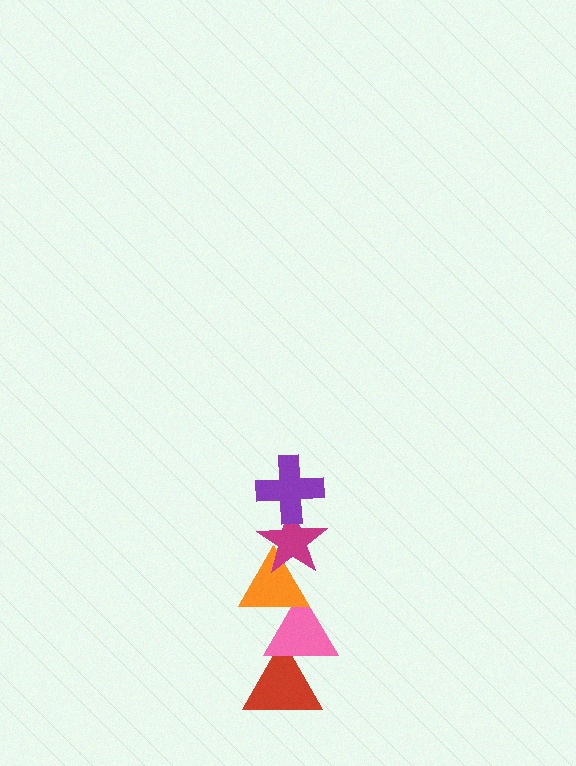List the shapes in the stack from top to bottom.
From top to bottom: the purple cross, the magenta star, the orange triangle, the pink triangle, the red triangle.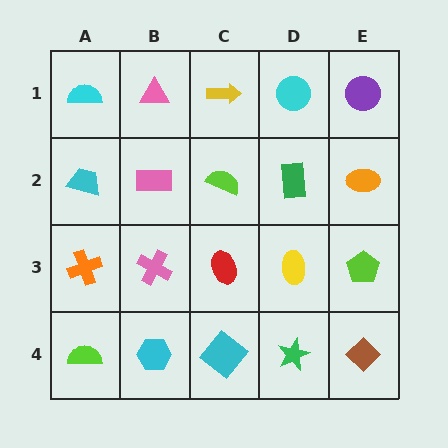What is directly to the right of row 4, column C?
A green star.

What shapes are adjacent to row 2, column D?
A cyan circle (row 1, column D), a yellow ellipse (row 3, column D), a lime semicircle (row 2, column C), an orange ellipse (row 2, column E).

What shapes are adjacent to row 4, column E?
A lime pentagon (row 3, column E), a green star (row 4, column D).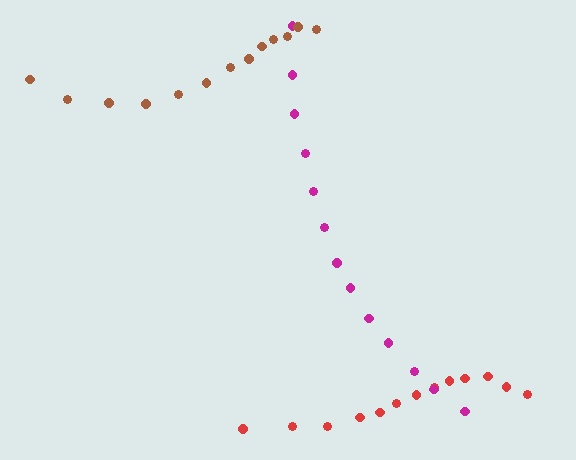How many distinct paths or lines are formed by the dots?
There are 3 distinct paths.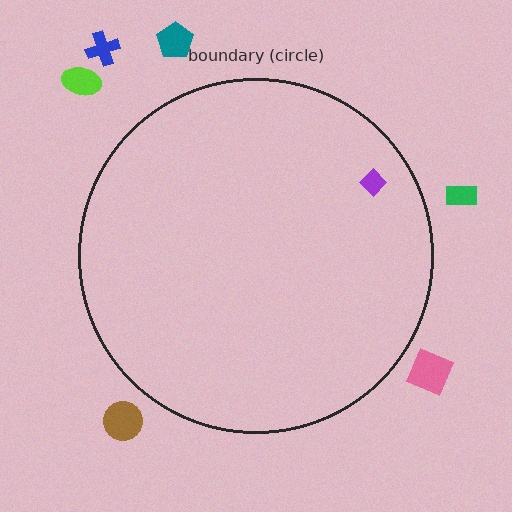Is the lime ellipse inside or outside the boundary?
Outside.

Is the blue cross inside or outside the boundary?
Outside.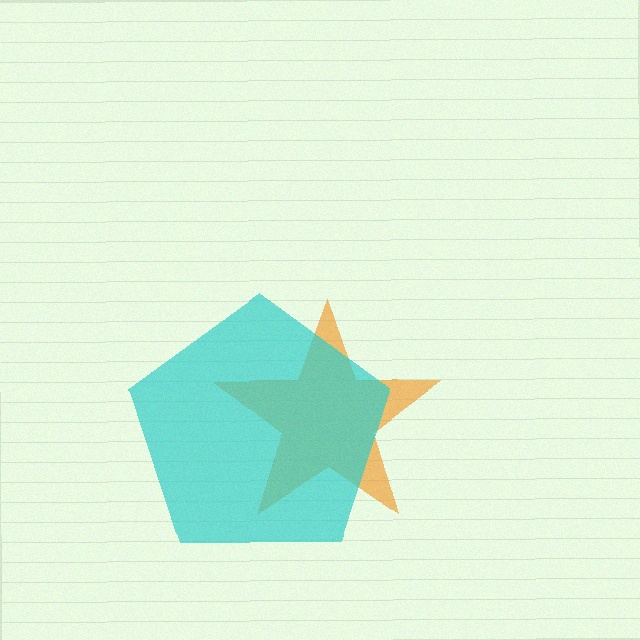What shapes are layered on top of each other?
The layered shapes are: an orange star, a cyan pentagon.